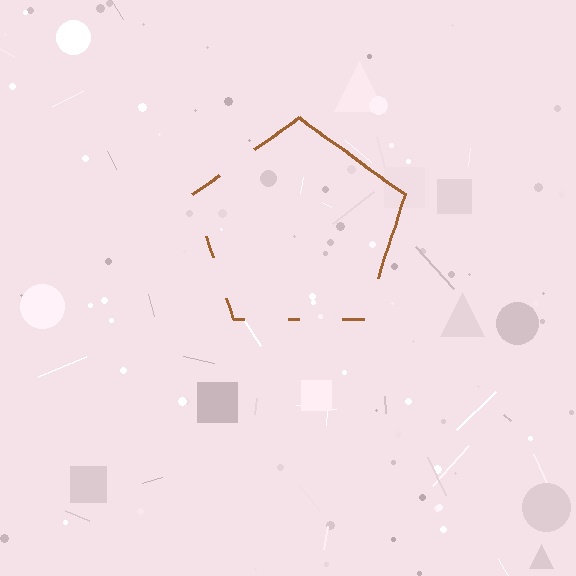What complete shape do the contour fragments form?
The contour fragments form a pentagon.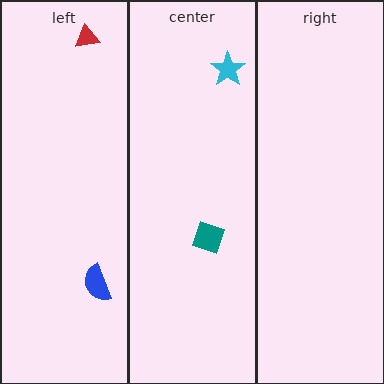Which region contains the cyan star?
The center region.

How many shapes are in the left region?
2.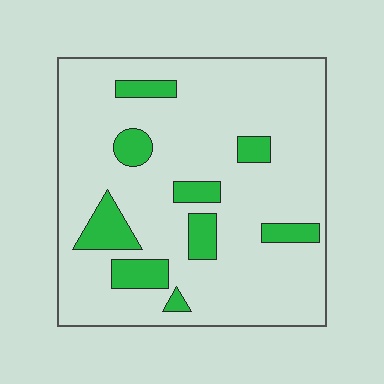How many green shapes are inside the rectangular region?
9.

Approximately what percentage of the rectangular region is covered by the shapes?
Approximately 15%.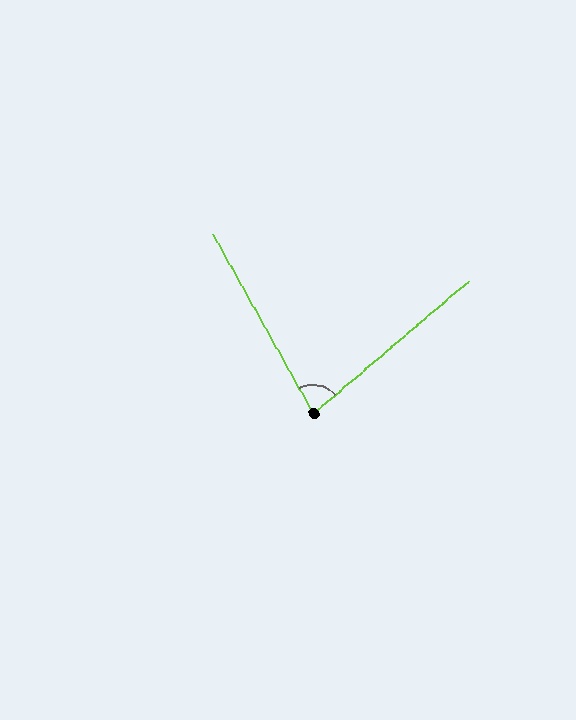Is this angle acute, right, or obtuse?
It is acute.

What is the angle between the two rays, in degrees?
Approximately 79 degrees.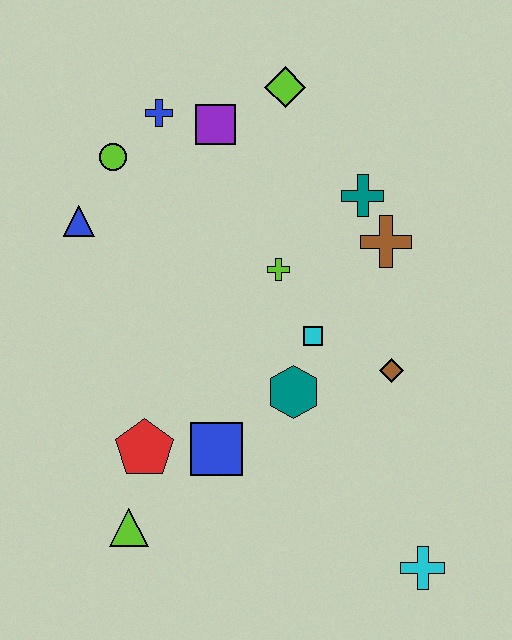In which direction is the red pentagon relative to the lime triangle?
The red pentagon is above the lime triangle.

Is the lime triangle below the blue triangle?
Yes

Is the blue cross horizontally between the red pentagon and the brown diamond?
Yes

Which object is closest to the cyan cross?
The brown diamond is closest to the cyan cross.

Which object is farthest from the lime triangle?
The lime diamond is farthest from the lime triangle.